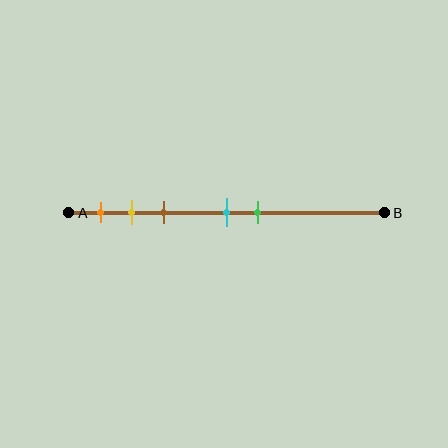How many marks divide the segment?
There are 5 marks dividing the segment.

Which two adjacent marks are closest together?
The yellow and brown marks are the closest adjacent pair.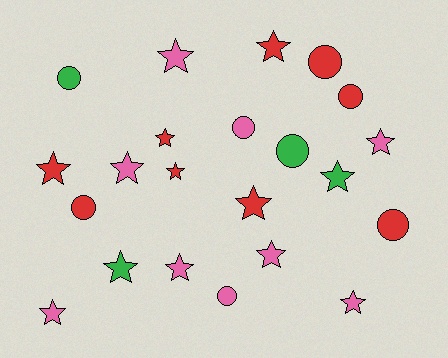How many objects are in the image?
There are 22 objects.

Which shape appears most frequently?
Star, with 14 objects.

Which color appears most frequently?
Red, with 9 objects.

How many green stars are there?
There are 2 green stars.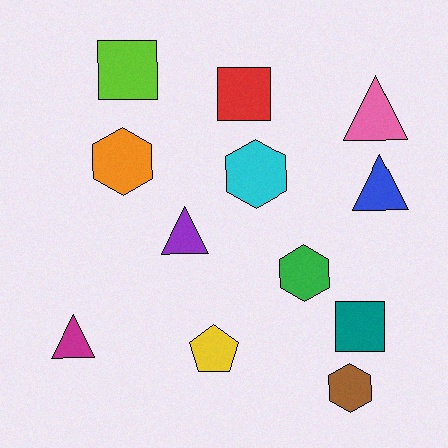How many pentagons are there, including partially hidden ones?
There is 1 pentagon.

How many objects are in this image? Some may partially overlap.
There are 12 objects.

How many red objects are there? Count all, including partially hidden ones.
There is 1 red object.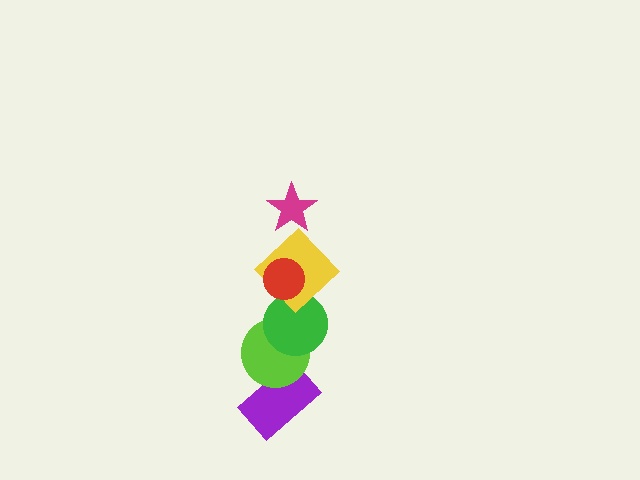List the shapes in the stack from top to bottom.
From top to bottom: the magenta star, the red circle, the yellow diamond, the green circle, the lime circle, the purple rectangle.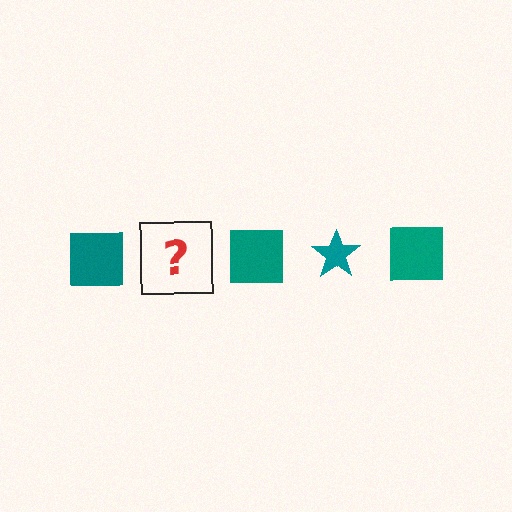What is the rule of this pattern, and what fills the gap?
The rule is that the pattern cycles through square, star shapes in teal. The gap should be filled with a teal star.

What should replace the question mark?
The question mark should be replaced with a teal star.